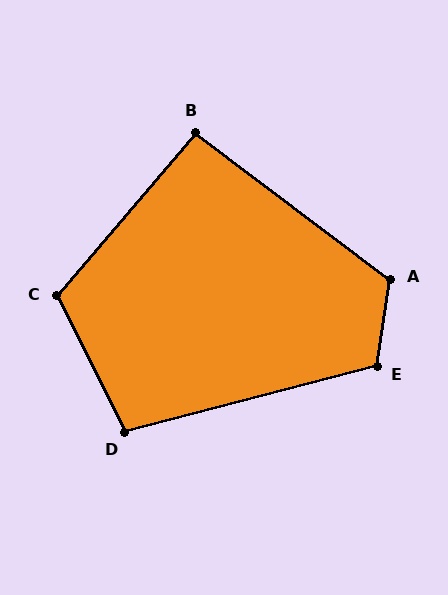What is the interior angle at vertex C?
Approximately 113 degrees (obtuse).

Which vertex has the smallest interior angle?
B, at approximately 93 degrees.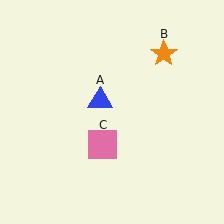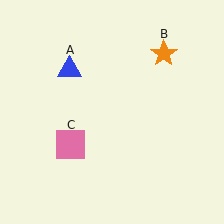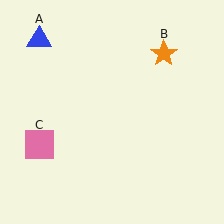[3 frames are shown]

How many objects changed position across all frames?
2 objects changed position: blue triangle (object A), pink square (object C).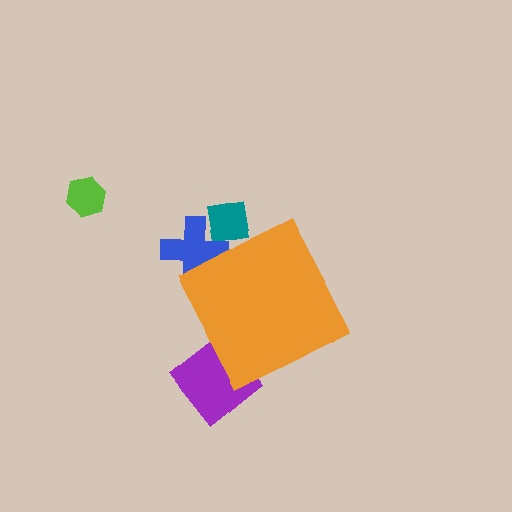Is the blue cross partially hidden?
Yes, the blue cross is partially hidden behind the orange diamond.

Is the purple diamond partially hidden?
Yes, the purple diamond is partially hidden behind the orange diamond.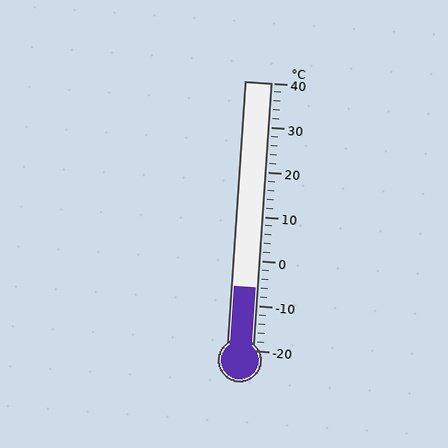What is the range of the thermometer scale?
The thermometer scale ranges from -20°C to 40°C.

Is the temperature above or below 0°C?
The temperature is below 0°C.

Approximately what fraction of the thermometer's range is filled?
The thermometer is filled to approximately 25% of its range.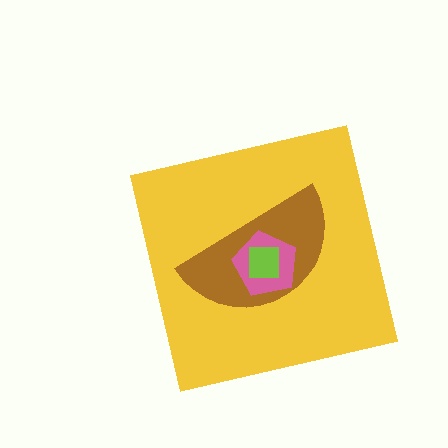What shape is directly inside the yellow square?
The brown semicircle.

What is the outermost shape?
The yellow square.